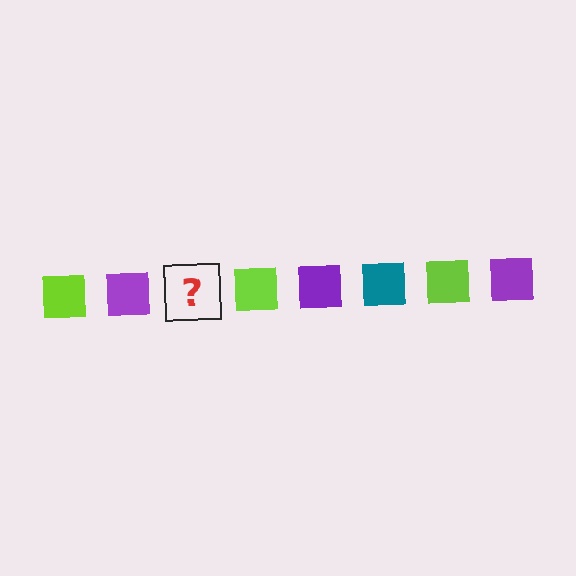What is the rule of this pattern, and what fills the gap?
The rule is that the pattern cycles through lime, purple, teal squares. The gap should be filled with a teal square.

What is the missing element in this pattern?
The missing element is a teal square.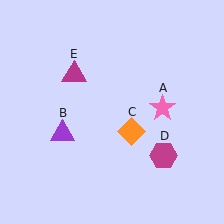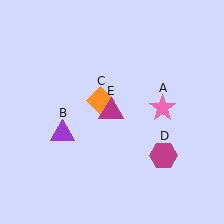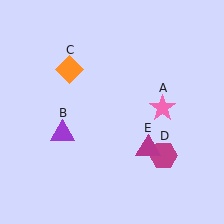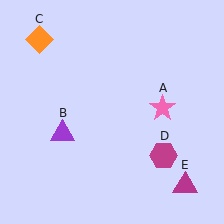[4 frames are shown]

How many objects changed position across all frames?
2 objects changed position: orange diamond (object C), magenta triangle (object E).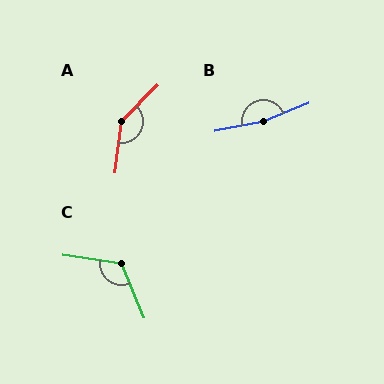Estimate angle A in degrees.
Approximately 142 degrees.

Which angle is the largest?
B, at approximately 170 degrees.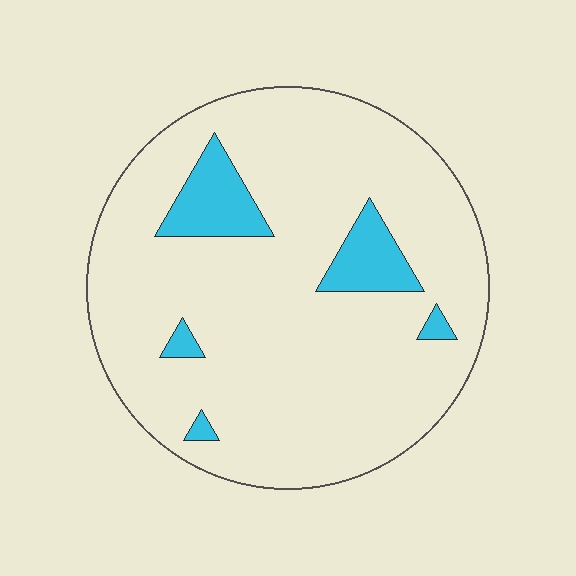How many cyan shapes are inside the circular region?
5.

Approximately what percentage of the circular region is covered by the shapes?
Approximately 10%.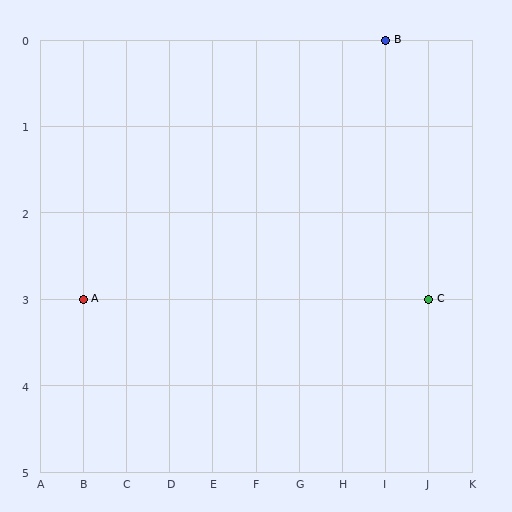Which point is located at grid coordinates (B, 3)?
Point A is at (B, 3).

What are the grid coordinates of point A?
Point A is at grid coordinates (B, 3).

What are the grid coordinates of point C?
Point C is at grid coordinates (J, 3).